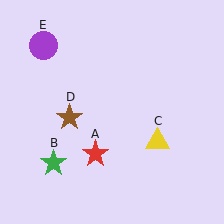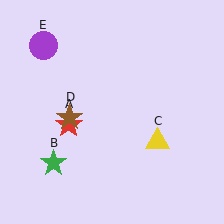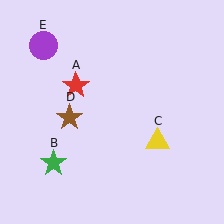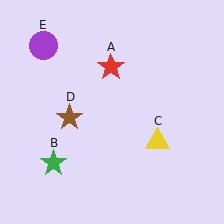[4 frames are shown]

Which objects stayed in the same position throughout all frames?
Green star (object B) and yellow triangle (object C) and brown star (object D) and purple circle (object E) remained stationary.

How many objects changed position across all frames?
1 object changed position: red star (object A).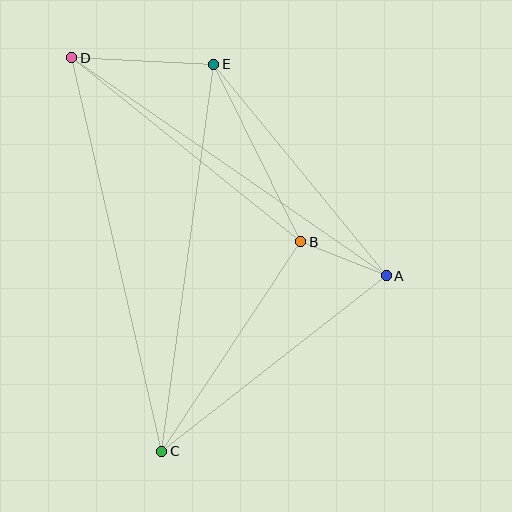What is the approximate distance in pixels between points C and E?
The distance between C and E is approximately 391 pixels.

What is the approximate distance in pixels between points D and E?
The distance between D and E is approximately 142 pixels.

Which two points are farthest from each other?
Points C and D are farthest from each other.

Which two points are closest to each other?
Points A and B are closest to each other.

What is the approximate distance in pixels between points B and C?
The distance between B and C is approximately 252 pixels.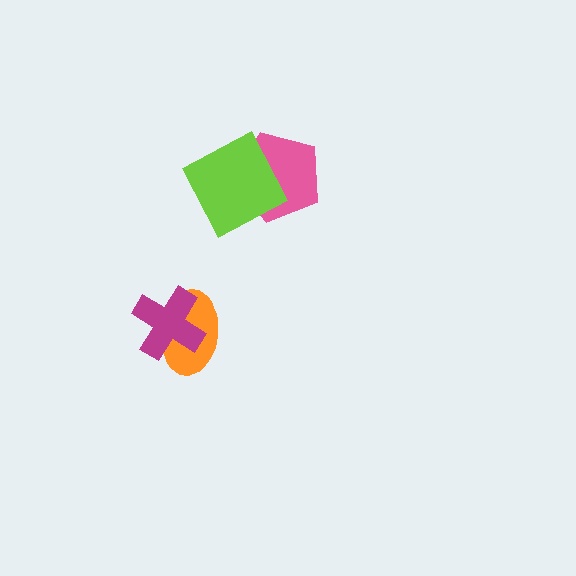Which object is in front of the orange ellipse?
The magenta cross is in front of the orange ellipse.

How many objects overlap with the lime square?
1 object overlaps with the lime square.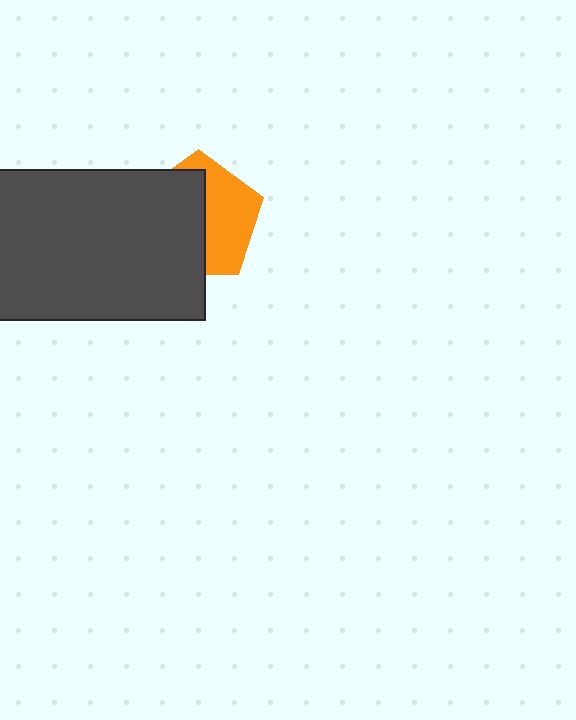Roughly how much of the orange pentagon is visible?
About half of it is visible (roughly 46%).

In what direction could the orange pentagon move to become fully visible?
The orange pentagon could move right. That would shift it out from behind the dark gray rectangle entirely.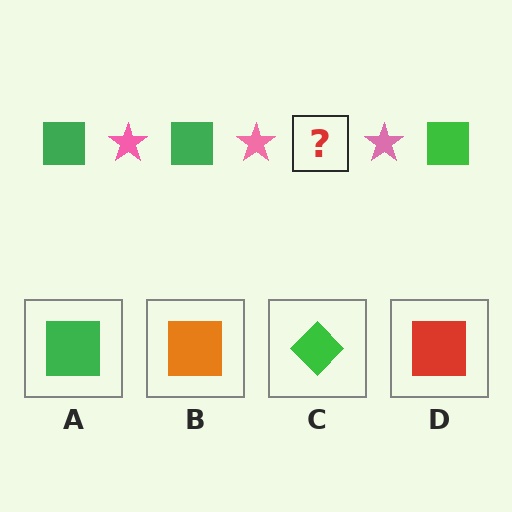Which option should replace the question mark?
Option A.